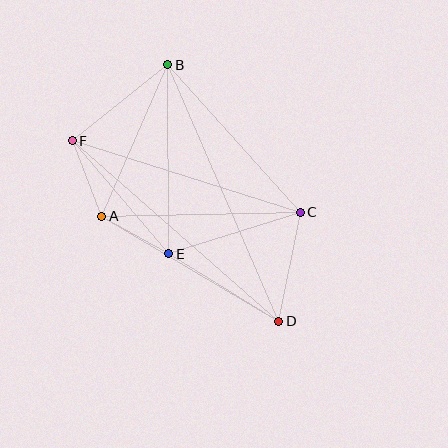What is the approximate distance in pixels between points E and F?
The distance between E and F is approximately 149 pixels.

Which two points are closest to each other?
Points A and E are closest to each other.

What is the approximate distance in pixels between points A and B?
The distance between A and B is approximately 165 pixels.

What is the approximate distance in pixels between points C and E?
The distance between C and E is approximately 138 pixels.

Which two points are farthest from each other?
Points B and D are farthest from each other.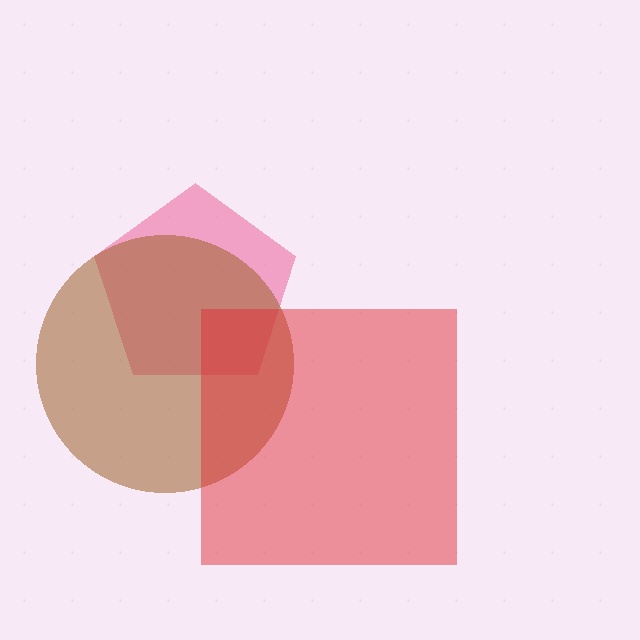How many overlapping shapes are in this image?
There are 3 overlapping shapes in the image.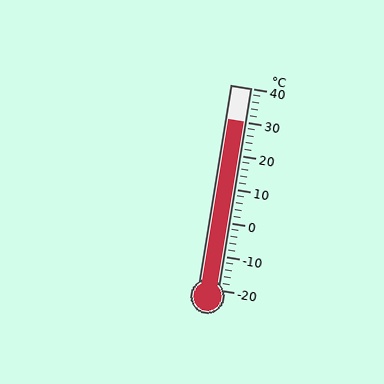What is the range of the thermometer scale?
The thermometer scale ranges from -20°C to 40°C.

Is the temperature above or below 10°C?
The temperature is above 10°C.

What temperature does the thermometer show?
The thermometer shows approximately 30°C.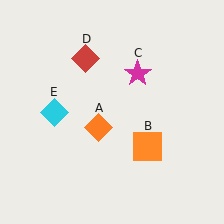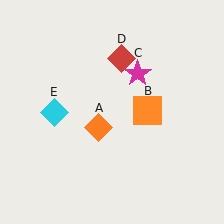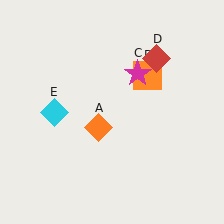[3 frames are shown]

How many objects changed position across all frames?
2 objects changed position: orange square (object B), red diamond (object D).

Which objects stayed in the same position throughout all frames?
Orange diamond (object A) and magenta star (object C) and cyan diamond (object E) remained stationary.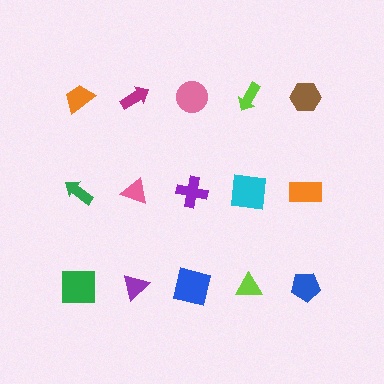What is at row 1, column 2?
A magenta arrow.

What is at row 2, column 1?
A green arrow.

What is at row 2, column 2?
A pink triangle.